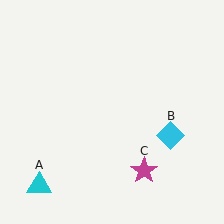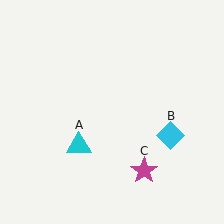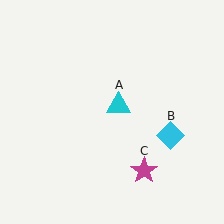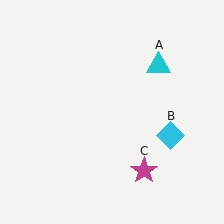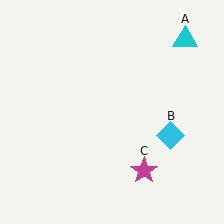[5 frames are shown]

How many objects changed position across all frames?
1 object changed position: cyan triangle (object A).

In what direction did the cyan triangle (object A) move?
The cyan triangle (object A) moved up and to the right.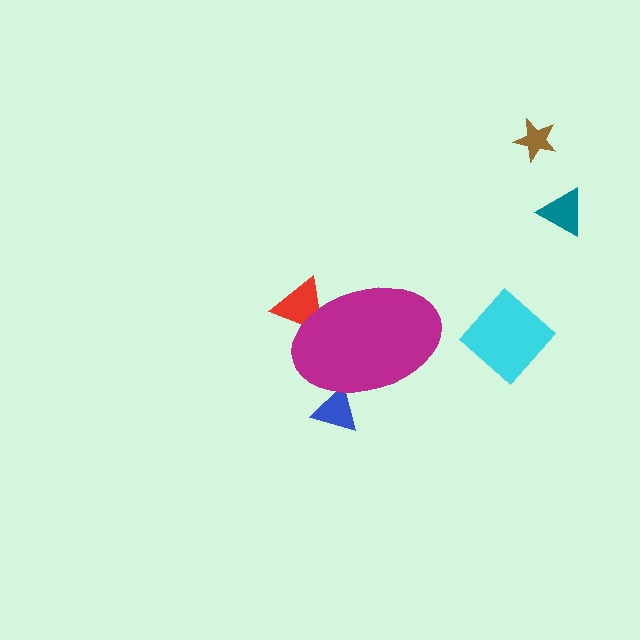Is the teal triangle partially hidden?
No, the teal triangle is fully visible.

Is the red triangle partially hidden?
Yes, the red triangle is partially hidden behind the magenta ellipse.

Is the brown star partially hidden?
No, the brown star is fully visible.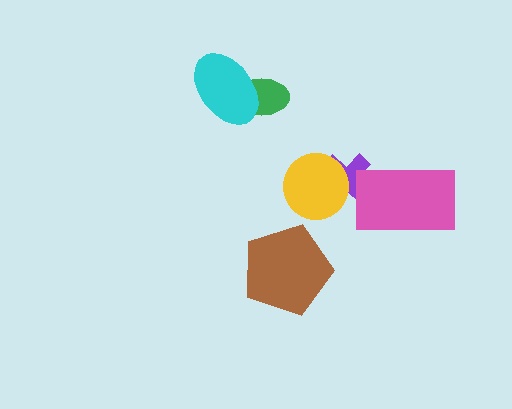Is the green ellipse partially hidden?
Yes, it is partially covered by another shape.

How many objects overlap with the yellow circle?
1 object overlaps with the yellow circle.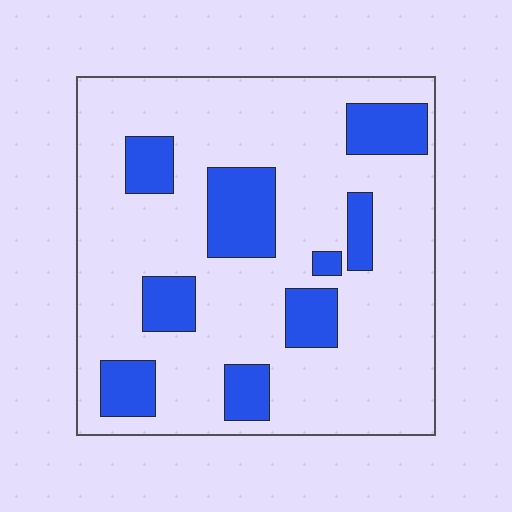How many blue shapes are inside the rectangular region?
9.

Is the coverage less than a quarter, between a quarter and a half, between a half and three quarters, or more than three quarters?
Less than a quarter.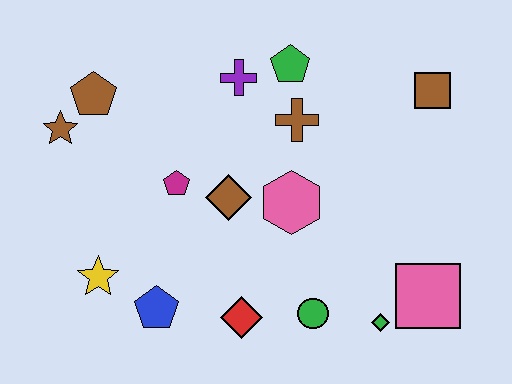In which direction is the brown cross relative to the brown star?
The brown cross is to the right of the brown star.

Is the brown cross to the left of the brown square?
Yes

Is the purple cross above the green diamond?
Yes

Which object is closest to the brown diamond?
The magenta pentagon is closest to the brown diamond.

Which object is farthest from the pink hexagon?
The brown star is farthest from the pink hexagon.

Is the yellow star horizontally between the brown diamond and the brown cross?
No